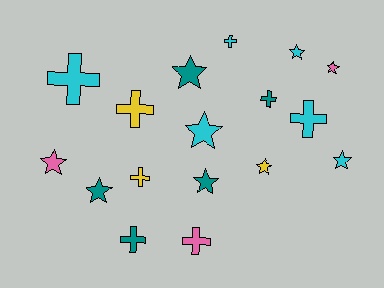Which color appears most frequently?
Cyan, with 6 objects.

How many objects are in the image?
There are 17 objects.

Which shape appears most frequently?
Star, with 9 objects.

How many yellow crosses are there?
There are 2 yellow crosses.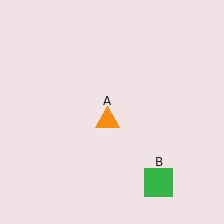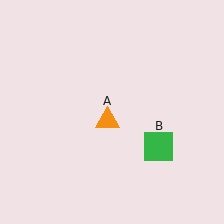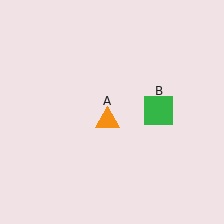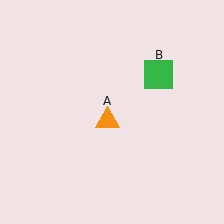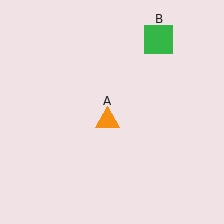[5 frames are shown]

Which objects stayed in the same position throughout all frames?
Orange triangle (object A) remained stationary.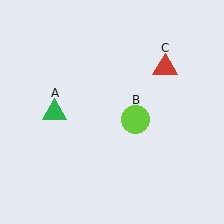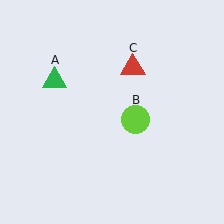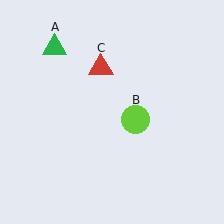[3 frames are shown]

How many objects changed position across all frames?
2 objects changed position: green triangle (object A), red triangle (object C).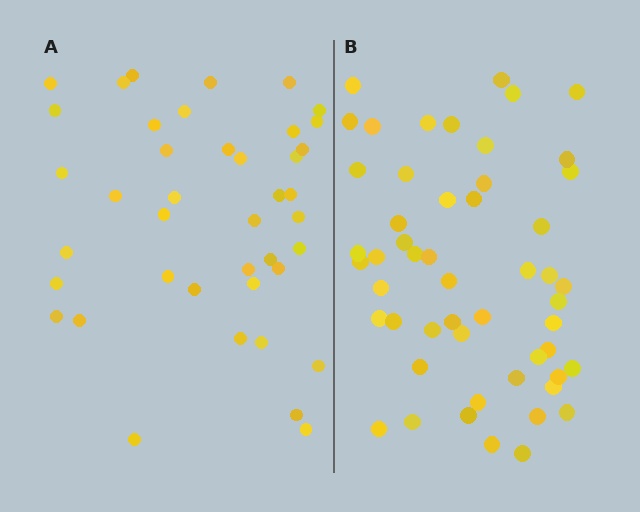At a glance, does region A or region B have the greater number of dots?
Region B (the right region) has more dots.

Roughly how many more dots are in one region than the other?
Region B has roughly 12 or so more dots than region A.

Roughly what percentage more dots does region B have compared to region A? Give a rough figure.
About 25% more.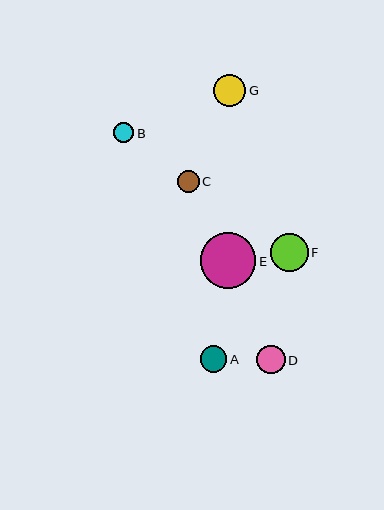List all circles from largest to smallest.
From largest to smallest: E, F, G, D, A, C, B.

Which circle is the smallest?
Circle B is the smallest with a size of approximately 20 pixels.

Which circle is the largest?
Circle E is the largest with a size of approximately 56 pixels.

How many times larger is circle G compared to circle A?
Circle G is approximately 1.2 times the size of circle A.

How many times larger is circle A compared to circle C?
Circle A is approximately 1.2 times the size of circle C.